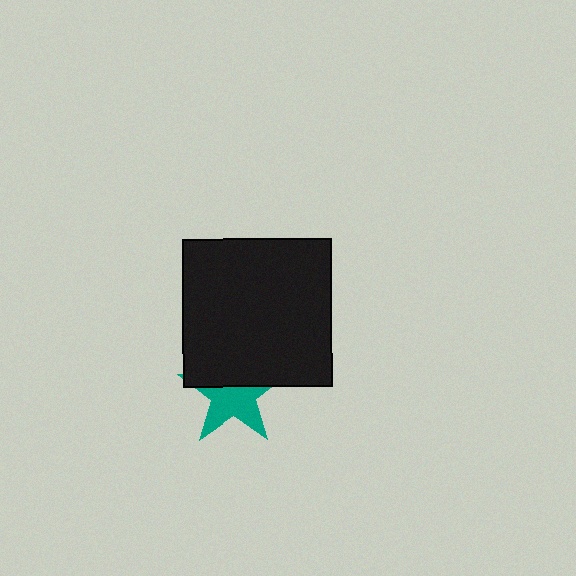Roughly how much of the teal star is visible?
About half of it is visible (roughly 54%).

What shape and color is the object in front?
The object in front is a black square.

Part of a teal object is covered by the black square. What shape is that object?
It is a star.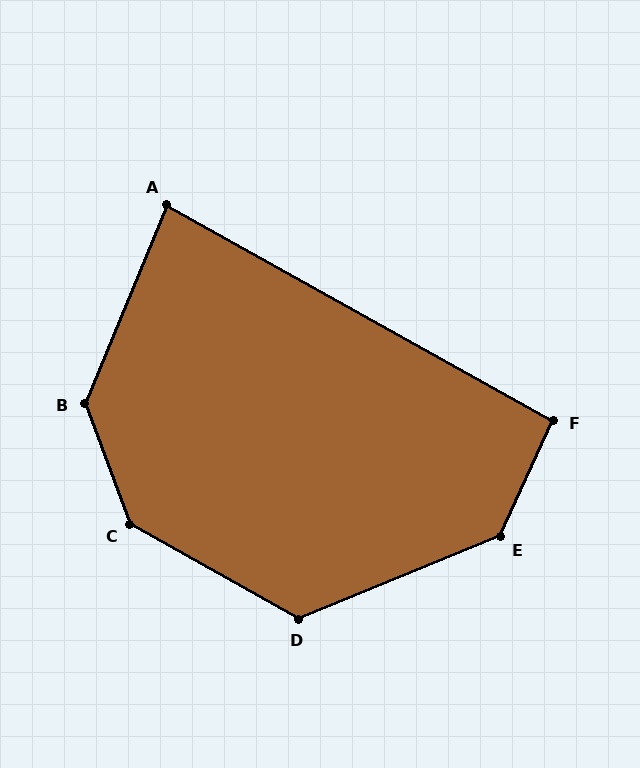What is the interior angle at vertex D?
Approximately 128 degrees (obtuse).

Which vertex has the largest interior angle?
C, at approximately 140 degrees.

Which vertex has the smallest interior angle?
A, at approximately 83 degrees.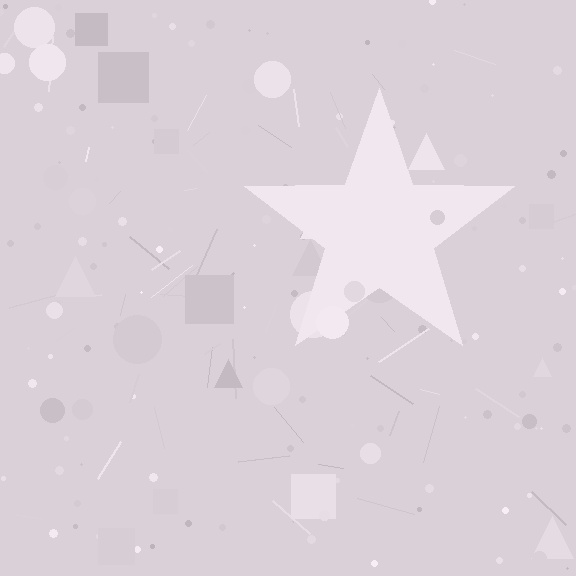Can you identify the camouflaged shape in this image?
The camouflaged shape is a star.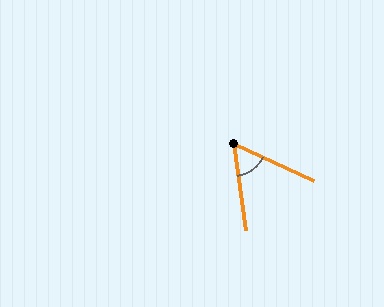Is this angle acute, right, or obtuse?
It is acute.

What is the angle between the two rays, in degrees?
Approximately 57 degrees.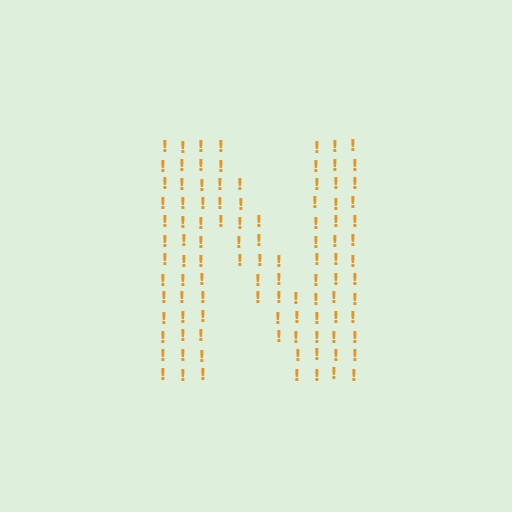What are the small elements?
The small elements are exclamation marks.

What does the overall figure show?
The overall figure shows the letter N.